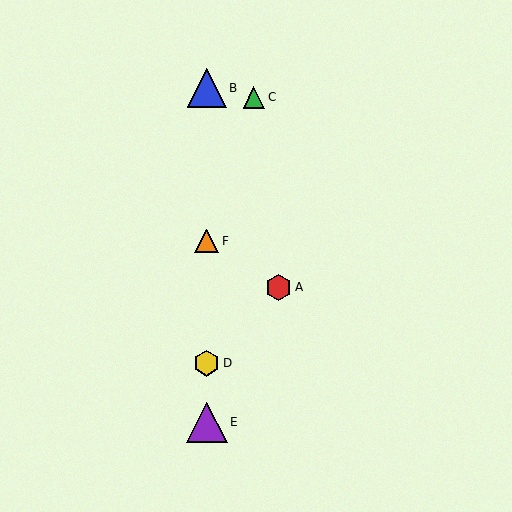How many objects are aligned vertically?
4 objects (B, D, E, F) are aligned vertically.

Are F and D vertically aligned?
Yes, both are at x≈207.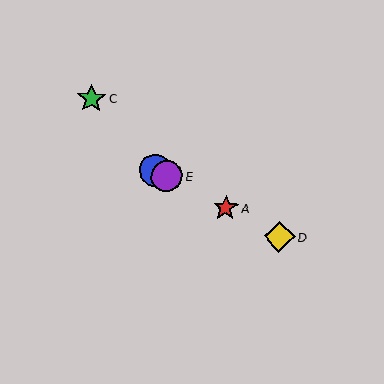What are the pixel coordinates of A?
Object A is at (226, 208).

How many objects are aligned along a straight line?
4 objects (A, B, D, E) are aligned along a straight line.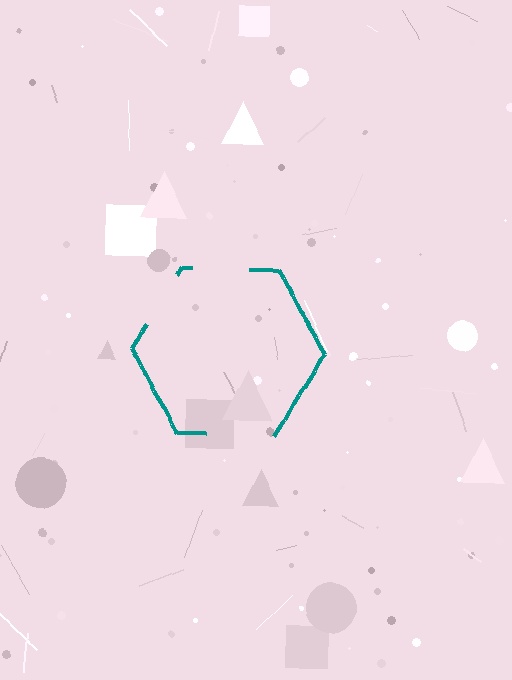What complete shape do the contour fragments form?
The contour fragments form a hexagon.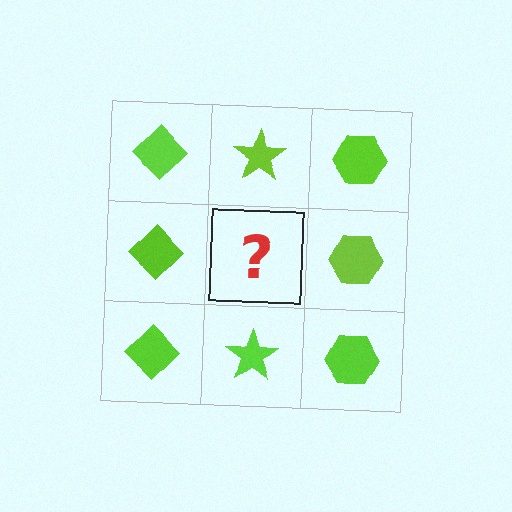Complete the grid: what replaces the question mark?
The question mark should be replaced with a lime star.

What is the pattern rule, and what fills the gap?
The rule is that each column has a consistent shape. The gap should be filled with a lime star.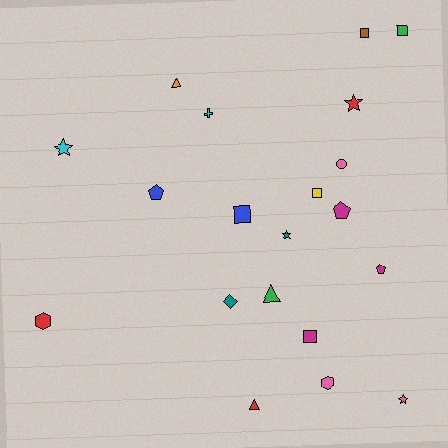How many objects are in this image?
There are 20 objects.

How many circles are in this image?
There is 1 circle.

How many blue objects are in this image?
There are 2 blue objects.